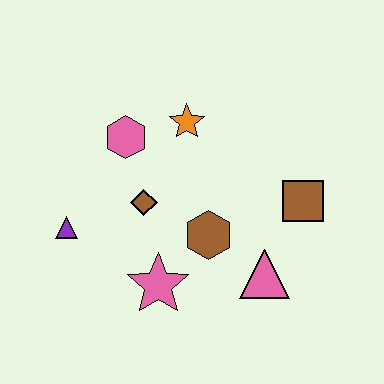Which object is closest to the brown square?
The pink triangle is closest to the brown square.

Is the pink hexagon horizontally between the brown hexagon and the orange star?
No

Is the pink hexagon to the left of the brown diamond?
Yes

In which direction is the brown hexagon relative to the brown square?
The brown hexagon is to the left of the brown square.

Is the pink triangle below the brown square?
Yes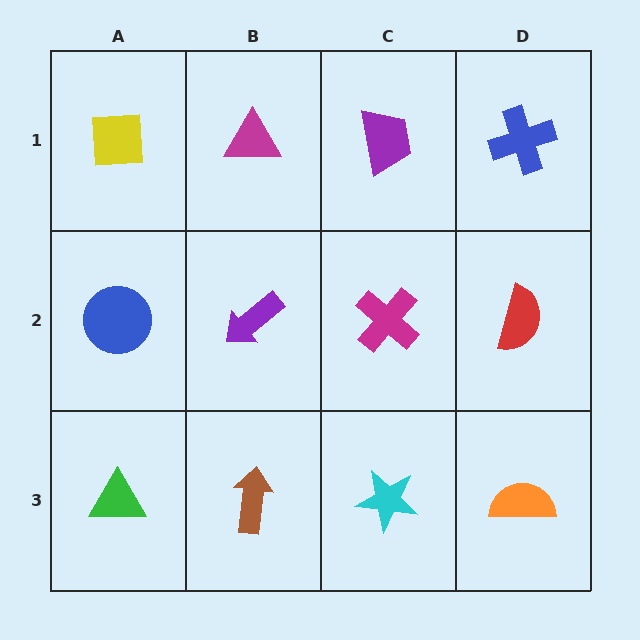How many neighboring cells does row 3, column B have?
3.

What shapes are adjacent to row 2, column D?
A blue cross (row 1, column D), an orange semicircle (row 3, column D), a magenta cross (row 2, column C).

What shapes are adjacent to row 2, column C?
A purple trapezoid (row 1, column C), a cyan star (row 3, column C), a purple arrow (row 2, column B), a red semicircle (row 2, column D).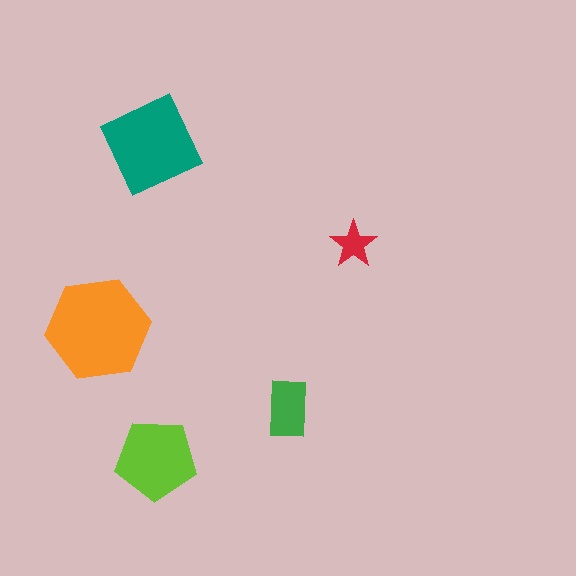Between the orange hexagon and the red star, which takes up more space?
The orange hexagon.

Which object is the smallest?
The red star.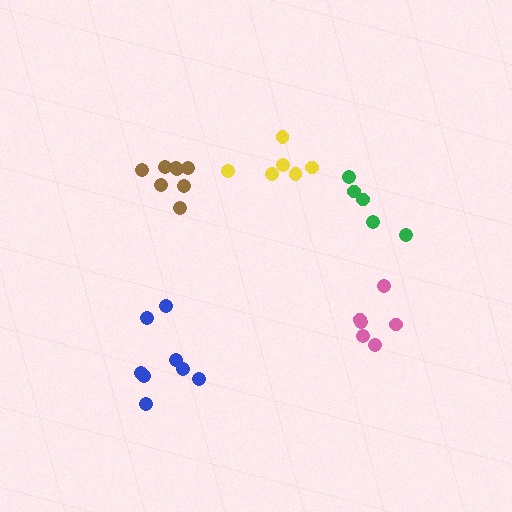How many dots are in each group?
Group 1: 6 dots, Group 2: 6 dots, Group 3: 8 dots, Group 4: 8 dots, Group 5: 5 dots (33 total).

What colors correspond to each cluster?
The clusters are colored: yellow, pink, brown, blue, green.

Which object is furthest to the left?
The brown cluster is leftmost.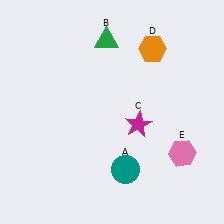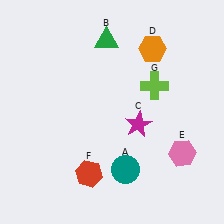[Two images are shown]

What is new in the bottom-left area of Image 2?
A red hexagon (F) was added in the bottom-left area of Image 2.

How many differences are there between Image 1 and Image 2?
There are 2 differences between the two images.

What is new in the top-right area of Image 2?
A lime cross (G) was added in the top-right area of Image 2.